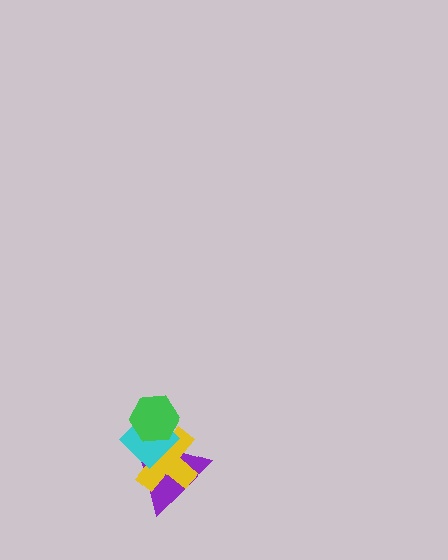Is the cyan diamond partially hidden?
Yes, it is partially covered by another shape.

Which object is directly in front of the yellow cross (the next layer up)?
The cyan diamond is directly in front of the yellow cross.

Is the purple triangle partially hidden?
Yes, it is partially covered by another shape.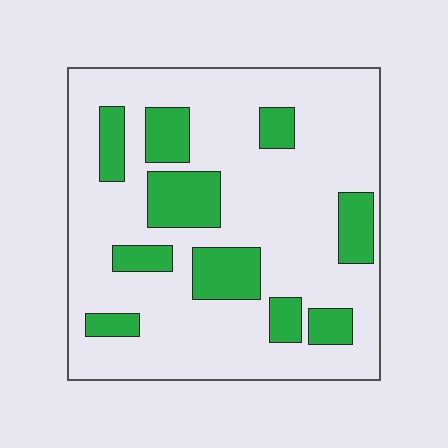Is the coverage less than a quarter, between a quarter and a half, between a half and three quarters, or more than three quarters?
Less than a quarter.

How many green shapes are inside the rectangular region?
10.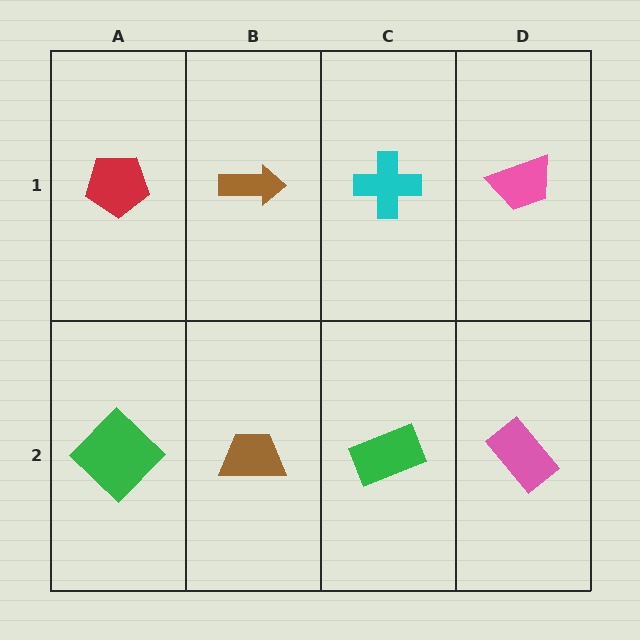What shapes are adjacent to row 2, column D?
A pink trapezoid (row 1, column D), a green rectangle (row 2, column C).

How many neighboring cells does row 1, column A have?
2.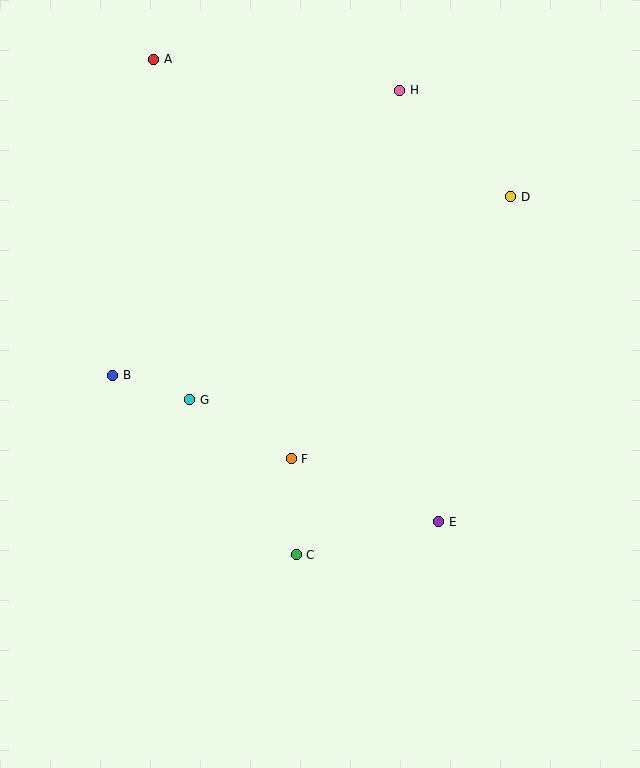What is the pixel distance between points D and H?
The distance between D and H is 154 pixels.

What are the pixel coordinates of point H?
Point H is at (400, 90).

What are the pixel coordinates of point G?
Point G is at (190, 400).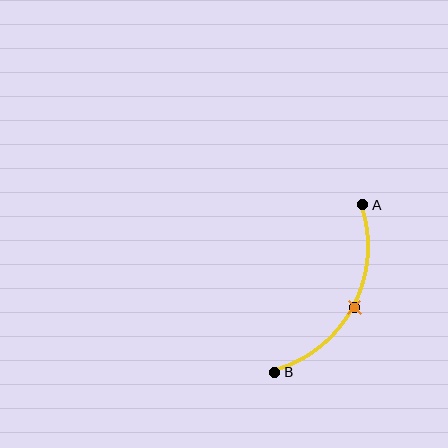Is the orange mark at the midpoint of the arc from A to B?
Yes. The orange mark lies on the arc at equal arc-length from both A and B — it is the arc midpoint.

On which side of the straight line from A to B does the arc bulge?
The arc bulges to the right of the straight line connecting A and B.